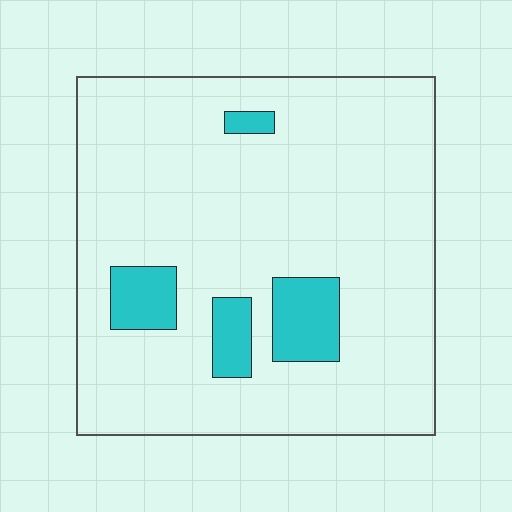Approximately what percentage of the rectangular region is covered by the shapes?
Approximately 10%.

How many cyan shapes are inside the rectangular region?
4.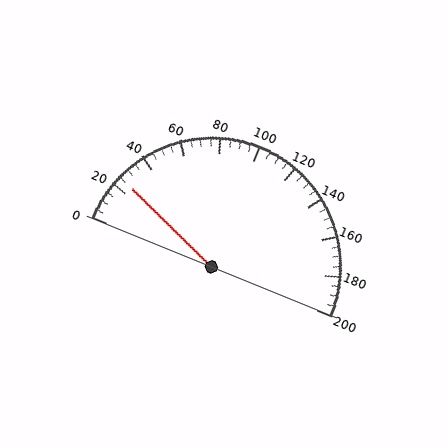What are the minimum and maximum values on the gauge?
The gauge ranges from 0 to 200.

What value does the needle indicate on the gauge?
The needle indicates approximately 25.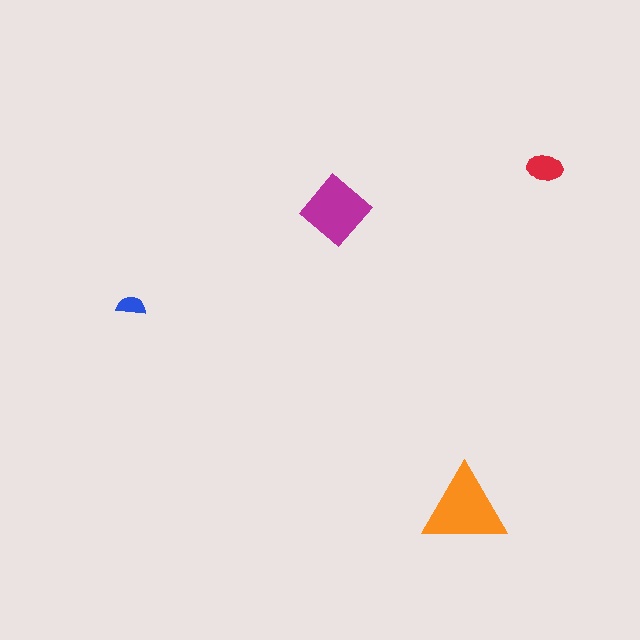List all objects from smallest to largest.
The blue semicircle, the red ellipse, the magenta diamond, the orange triangle.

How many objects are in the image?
There are 4 objects in the image.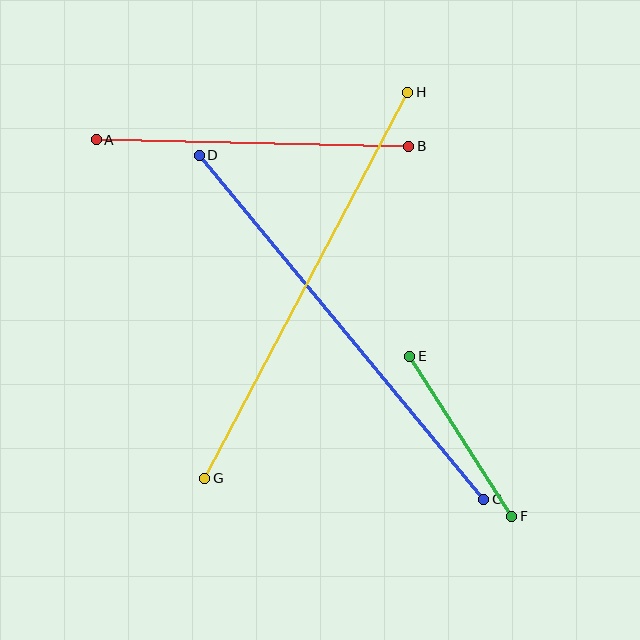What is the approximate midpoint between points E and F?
The midpoint is at approximately (461, 436) pixels.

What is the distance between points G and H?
The distance is approximately 436 pixels.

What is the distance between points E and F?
The distance is approximately 190 pixels.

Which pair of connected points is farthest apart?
Points C and D are farthest apart.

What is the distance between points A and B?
The distance is approximately 312 pixels.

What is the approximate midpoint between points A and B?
The midpoint is at approximately (253, 143) pixels.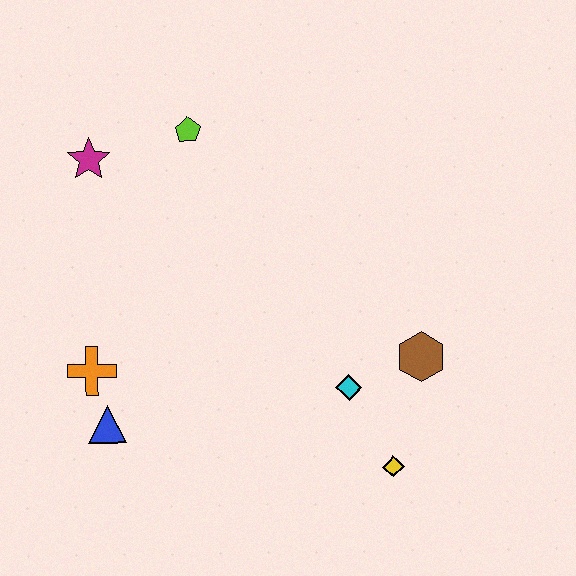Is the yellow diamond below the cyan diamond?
Yes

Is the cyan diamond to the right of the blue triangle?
Yes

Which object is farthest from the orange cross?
The brown hexagon is farthest from the orange cross.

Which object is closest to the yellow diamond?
The cyan diamond is closest to the yellow diamond.